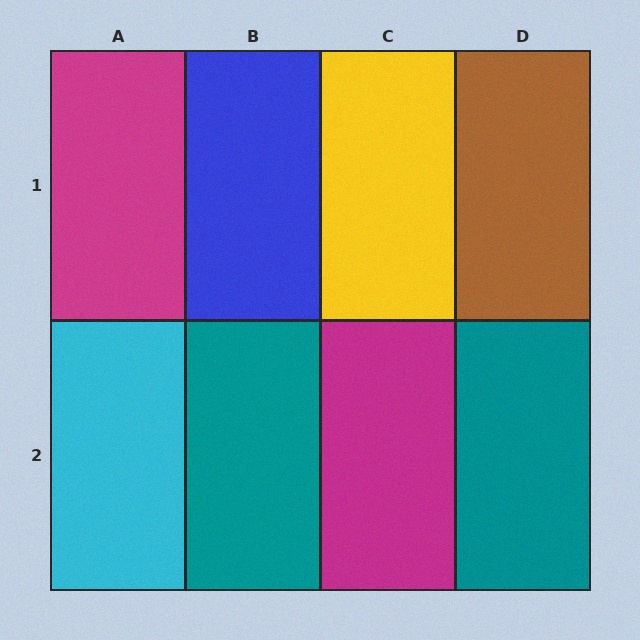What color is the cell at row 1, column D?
Brown.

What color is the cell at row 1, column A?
Magenta.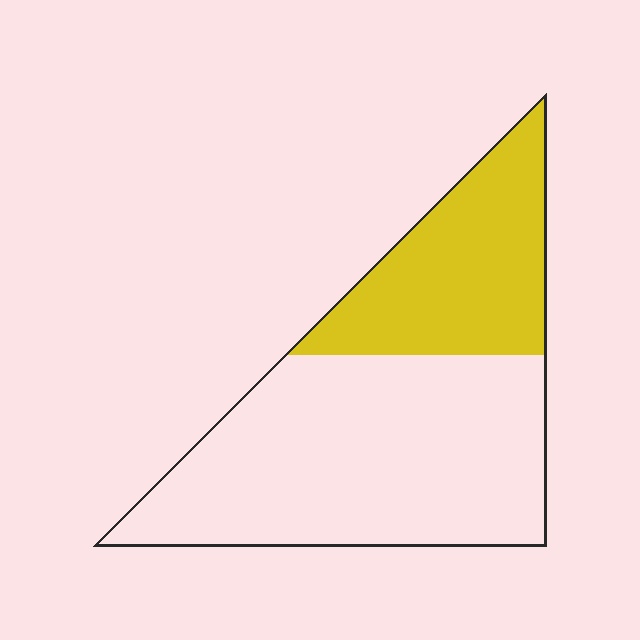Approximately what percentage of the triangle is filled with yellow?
Approximately 35%.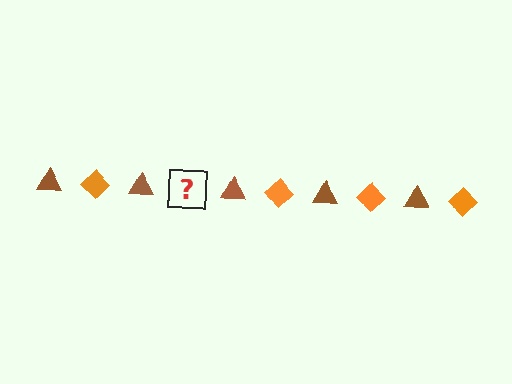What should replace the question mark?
The question mark should be replaced with an orange diamond.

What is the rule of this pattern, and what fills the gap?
The rule is that the pattern alternates between brown triangle and orange diamond. The gap should be filled with an orange diamond.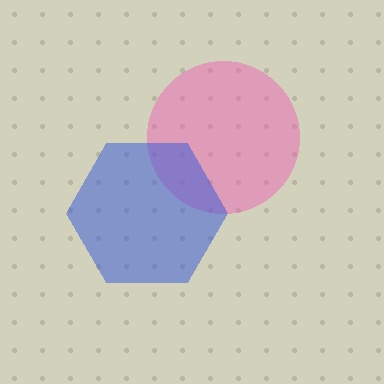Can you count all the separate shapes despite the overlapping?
Yes, there are 2 separate shapes.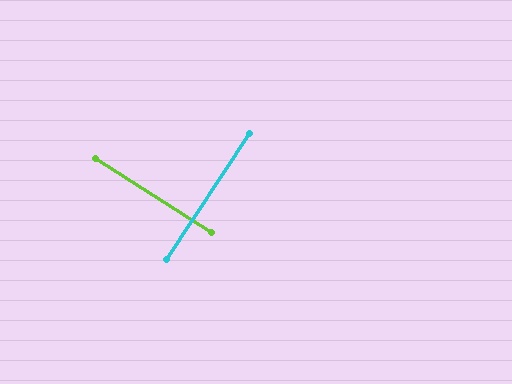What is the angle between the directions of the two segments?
Approximately 89 degrees.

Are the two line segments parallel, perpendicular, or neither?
Perpendicular — they meet at approximately 89°.